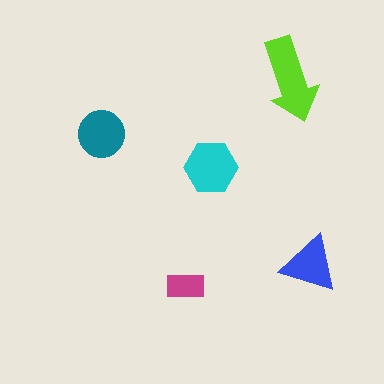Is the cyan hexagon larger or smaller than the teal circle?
Larger.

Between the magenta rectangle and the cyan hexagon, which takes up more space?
The cyan hexagon.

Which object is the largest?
The lime arrow.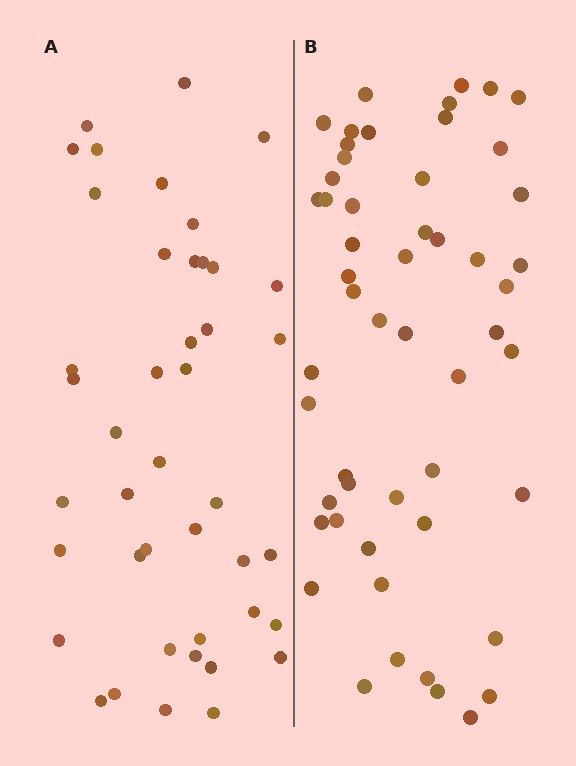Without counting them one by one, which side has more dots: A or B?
Region B (the right region) has more dots.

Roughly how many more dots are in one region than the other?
Region B has roughly 10 or so more dots than region A.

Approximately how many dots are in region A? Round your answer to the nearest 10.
About 40 dots. (The exact count is 43, which rounds to 40.)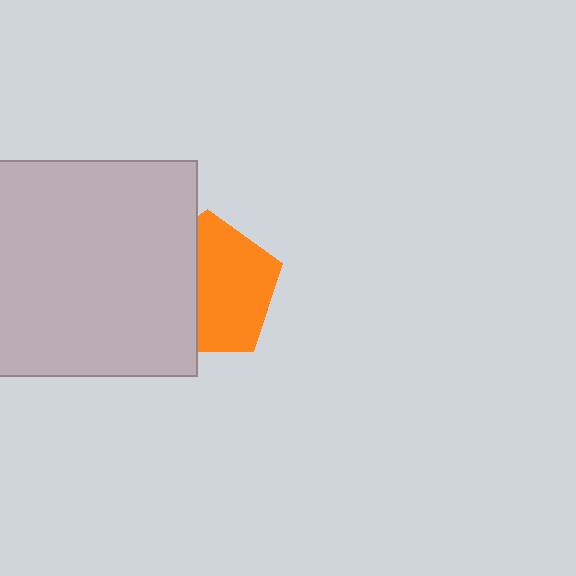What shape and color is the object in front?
The object in front is a light gray square.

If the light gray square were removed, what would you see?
You would see the complete orange pentagon.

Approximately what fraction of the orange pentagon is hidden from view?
Roughly 41% of the orange pentagon is hidden behind the light gray square.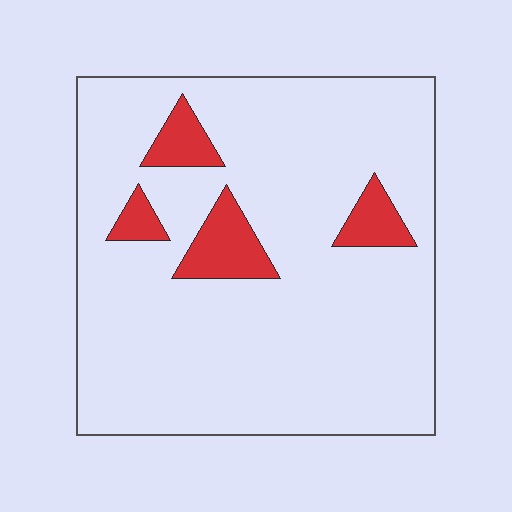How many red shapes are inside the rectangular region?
4.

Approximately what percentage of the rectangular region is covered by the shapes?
Approximately 10%.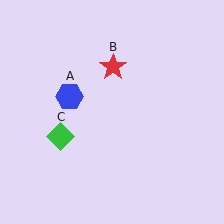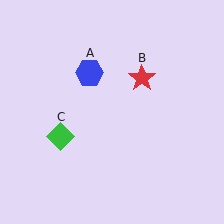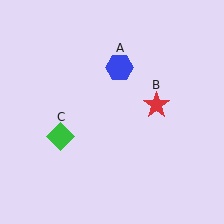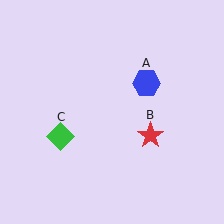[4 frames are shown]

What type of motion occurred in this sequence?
The blue hexagon (object A), red star (object B) rotated clockwise around the center of the scene.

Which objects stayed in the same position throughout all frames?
Green diamond (object C) remained stationary.